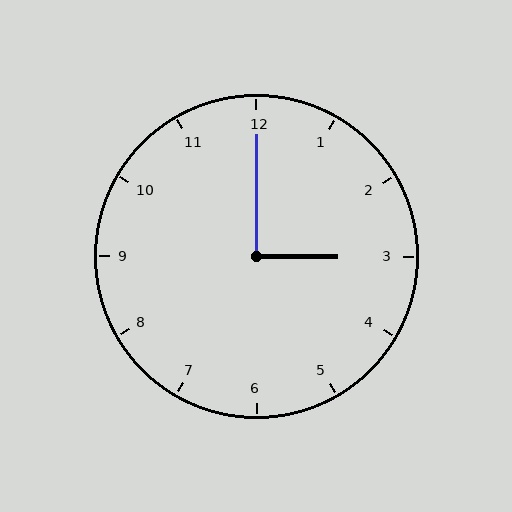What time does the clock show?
3:00.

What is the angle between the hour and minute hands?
Approximately 90 degrees.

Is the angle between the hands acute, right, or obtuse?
It is right.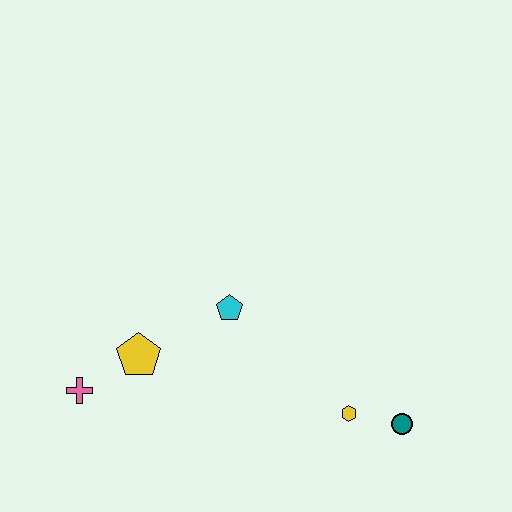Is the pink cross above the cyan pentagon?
No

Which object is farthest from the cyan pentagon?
The teal circle is farthest from the cyan pentagon.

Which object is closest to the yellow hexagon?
The teal circle is closest to the yellow hexagon.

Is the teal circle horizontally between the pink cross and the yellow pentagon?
No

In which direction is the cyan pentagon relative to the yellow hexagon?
The cyan pentagon is to the left of the yellow hexagon.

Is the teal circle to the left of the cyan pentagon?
No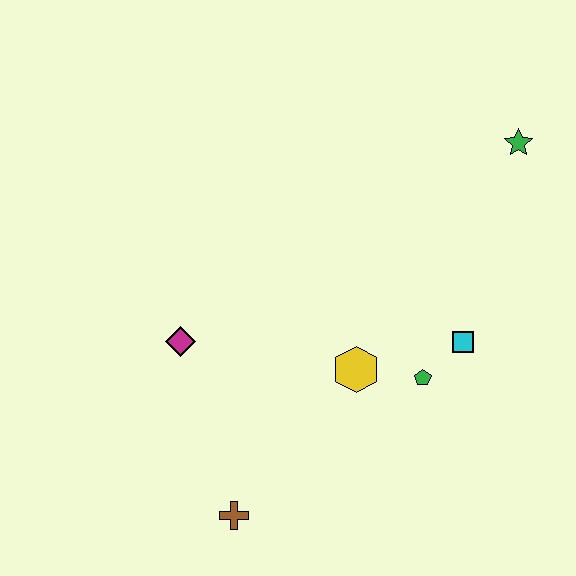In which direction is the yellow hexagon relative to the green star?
The yellow hexagon is below the green star.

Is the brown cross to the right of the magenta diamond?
Yes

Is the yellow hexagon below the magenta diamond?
Yes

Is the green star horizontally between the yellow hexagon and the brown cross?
No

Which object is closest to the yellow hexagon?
The green pentagon is closest to the yellow hexagon.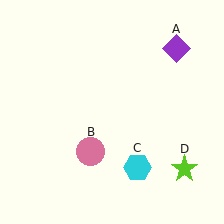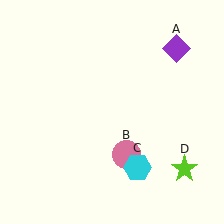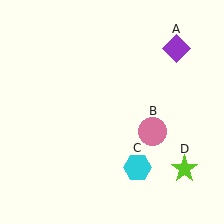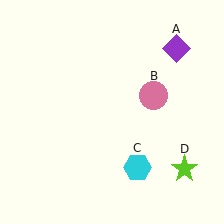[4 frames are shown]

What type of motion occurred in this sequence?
The pink circle (object B) rotated counterclockwise around the center of the scene.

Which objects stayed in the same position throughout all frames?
Purple diamond (object A) and cyan hexagon (object C) and lime star (object D) remained stationary.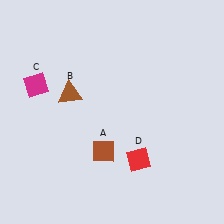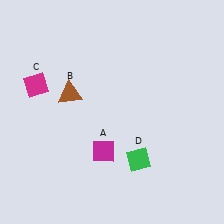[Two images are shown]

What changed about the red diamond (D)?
In Image 1, D is red. In Image 2, it changed to green.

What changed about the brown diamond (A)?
In Image 1, A is brown. In Image 2, it changed to magenta.